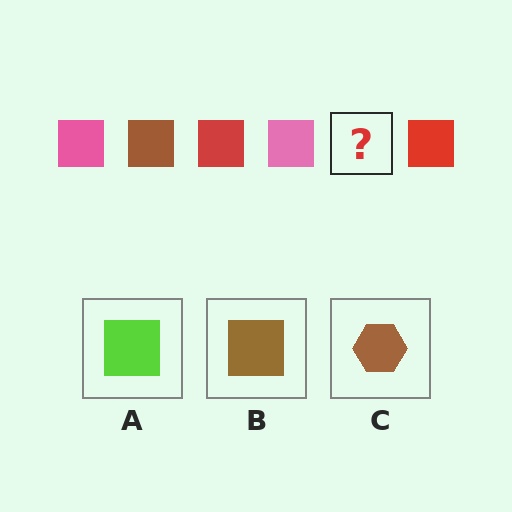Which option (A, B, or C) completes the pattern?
B.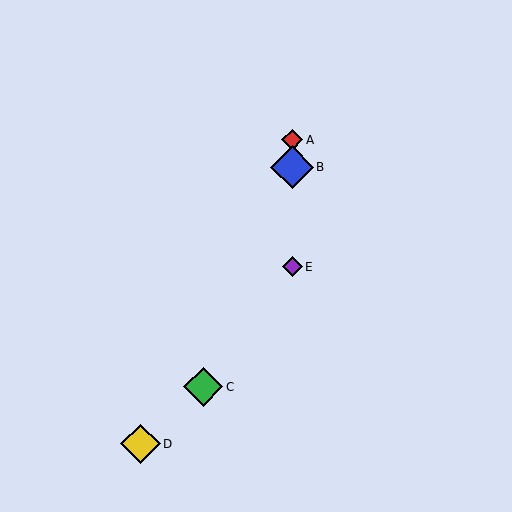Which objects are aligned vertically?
Objects A, B, E are aligned vertically.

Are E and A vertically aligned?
Yes, both are at x≈292.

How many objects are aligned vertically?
3 objects (A, B, E) are aligned vertically.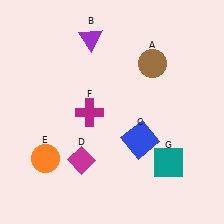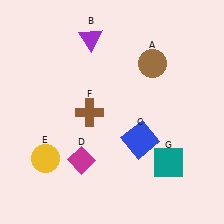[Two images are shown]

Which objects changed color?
E changed from orange to yellow. F changed from magenta to brown.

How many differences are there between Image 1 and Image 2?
There are 2 differences between the two images.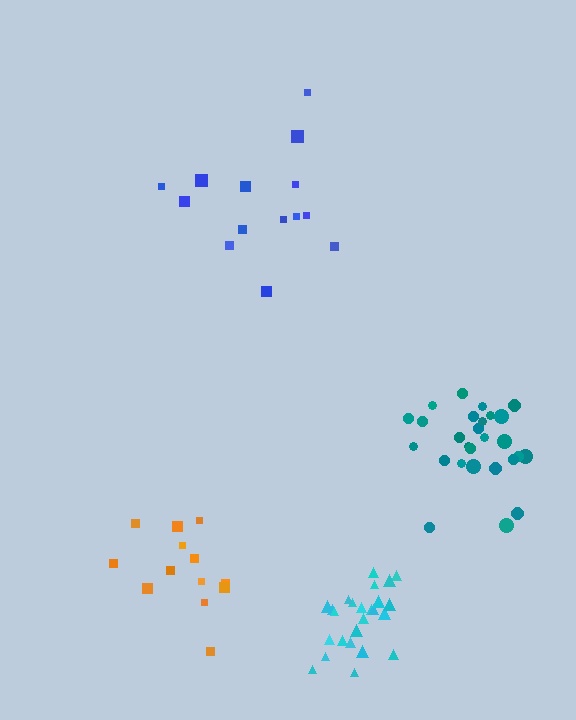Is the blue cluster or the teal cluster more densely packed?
Teal.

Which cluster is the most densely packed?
Cyan.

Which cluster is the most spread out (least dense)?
Orange.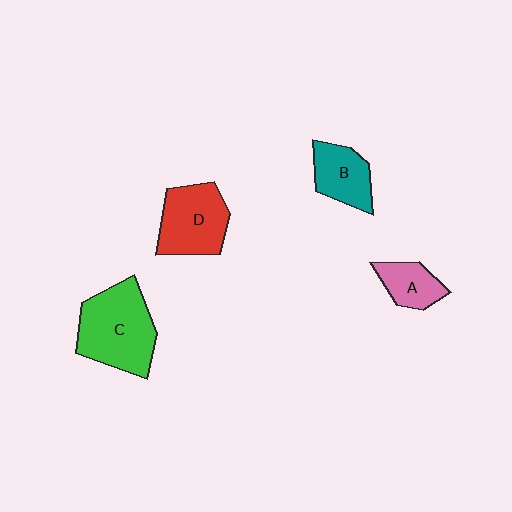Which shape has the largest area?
Shape C (green).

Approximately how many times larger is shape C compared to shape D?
Approximately 1.3 times.